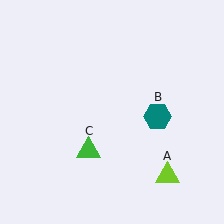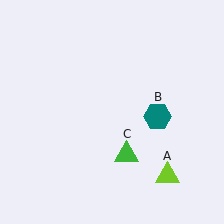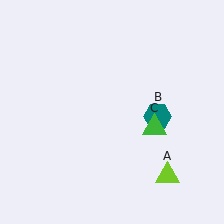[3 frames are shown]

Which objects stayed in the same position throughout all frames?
Lime triangle (object A) and teal hexagon (object B) remained stationary.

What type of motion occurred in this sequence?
The green triangle (object C) rotated counterclockwise around the center of the scene.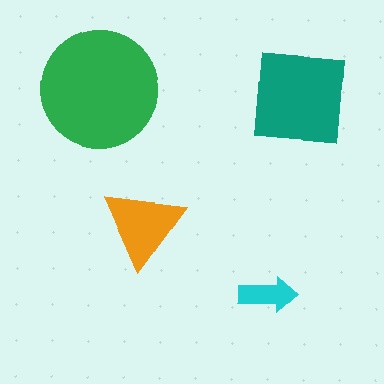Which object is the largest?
The green circle.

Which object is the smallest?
The cyan arrow.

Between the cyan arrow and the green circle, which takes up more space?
The green circle.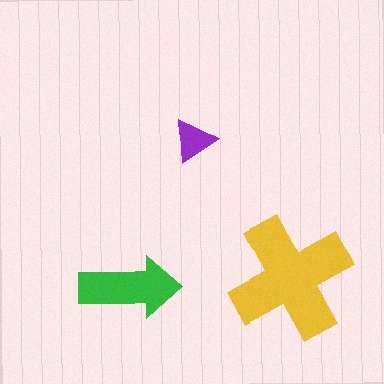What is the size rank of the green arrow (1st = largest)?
2nd.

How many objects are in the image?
There are 3 objects in the image.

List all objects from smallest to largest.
The purple triangle, the green arrow, the yellow cross.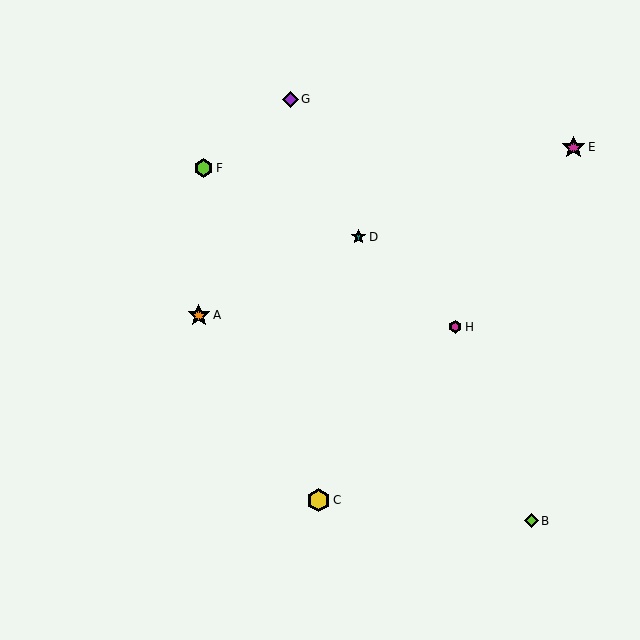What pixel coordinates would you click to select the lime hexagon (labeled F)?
Click at (204, 168) to select the lime hexagon F.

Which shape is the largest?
The yellow hexagon (labeled C) is the largest.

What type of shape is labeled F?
Shape F is a lime hexagon.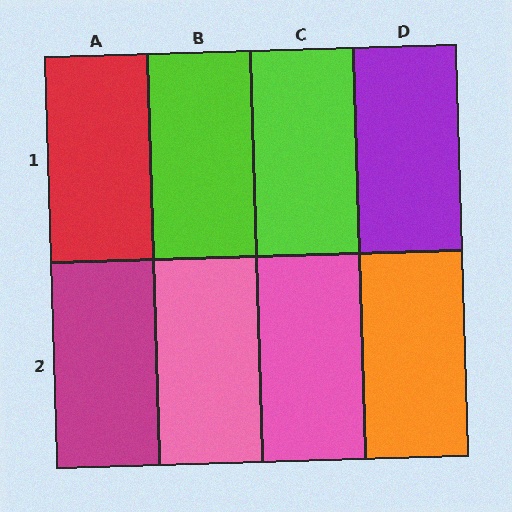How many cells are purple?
1 cell is purple.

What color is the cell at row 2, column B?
Pink.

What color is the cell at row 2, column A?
Magenta.